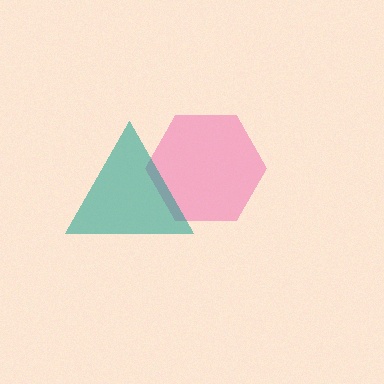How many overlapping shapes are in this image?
There are 2 overlapping shapes in the image.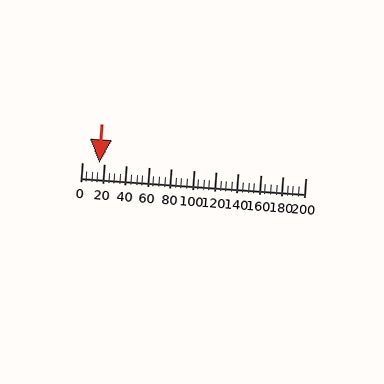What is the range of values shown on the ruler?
The ruler shows values from 0 to 200.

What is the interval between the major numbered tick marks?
The major tick marks are spaced 20 units apart.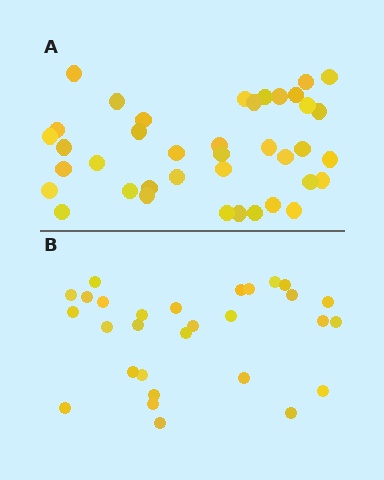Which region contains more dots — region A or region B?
Region A (the top region) has more dots.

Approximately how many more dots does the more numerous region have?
Region A has roughly 10 or so more dots than region B.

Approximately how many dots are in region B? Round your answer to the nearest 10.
About 30 dots. (The exact count is 29, which rounds to 30.)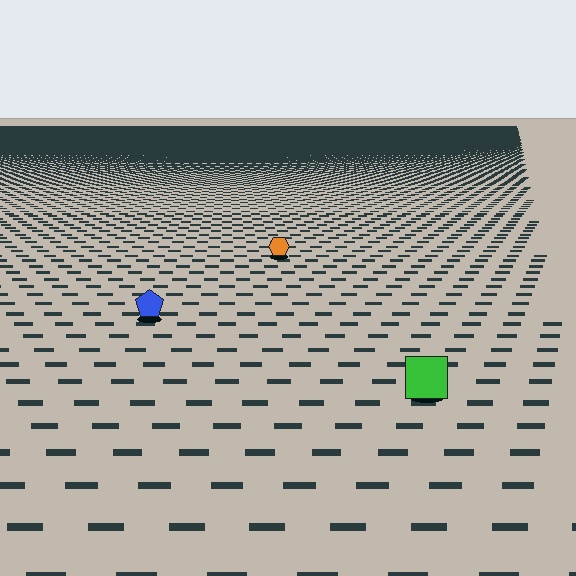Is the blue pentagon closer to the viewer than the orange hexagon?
Yes. The blue pentagon is closer — you can tell from the texture gradient: the ground texture is coarser near it.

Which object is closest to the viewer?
The green square is closest. The texture marks near it are larger and more spread out.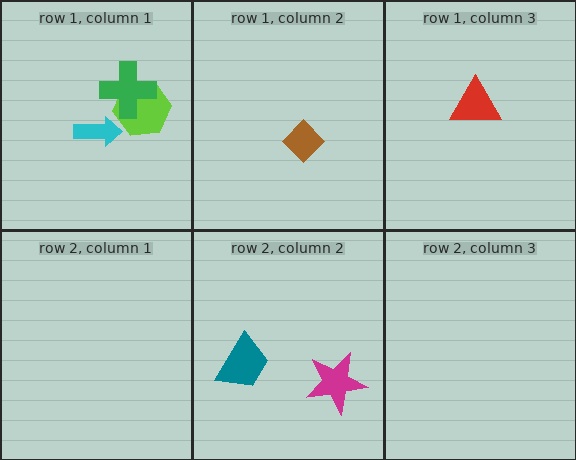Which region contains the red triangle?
The row 1, column 3 region.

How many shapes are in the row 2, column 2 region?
2.